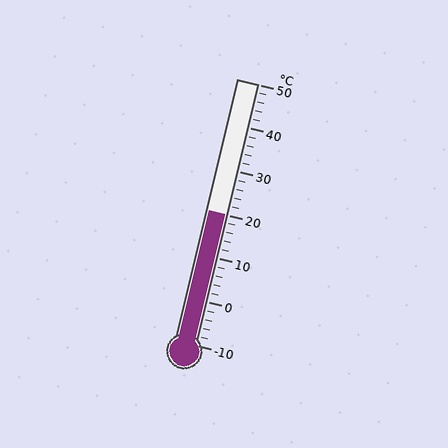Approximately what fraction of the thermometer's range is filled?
The thermometer is filled to approximately 50% of its range.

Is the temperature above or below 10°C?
The temperature is above 10°C.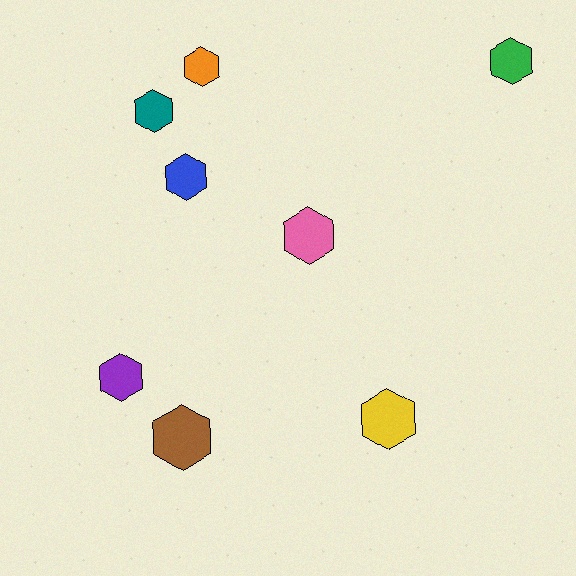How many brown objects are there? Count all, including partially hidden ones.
There is 1 brown object.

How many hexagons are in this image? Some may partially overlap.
There are 8 hexagons.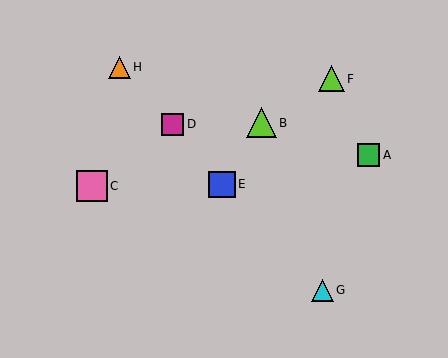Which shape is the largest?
The pink square (labeled C) is the largest.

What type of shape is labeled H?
Shape H is an orange triangle.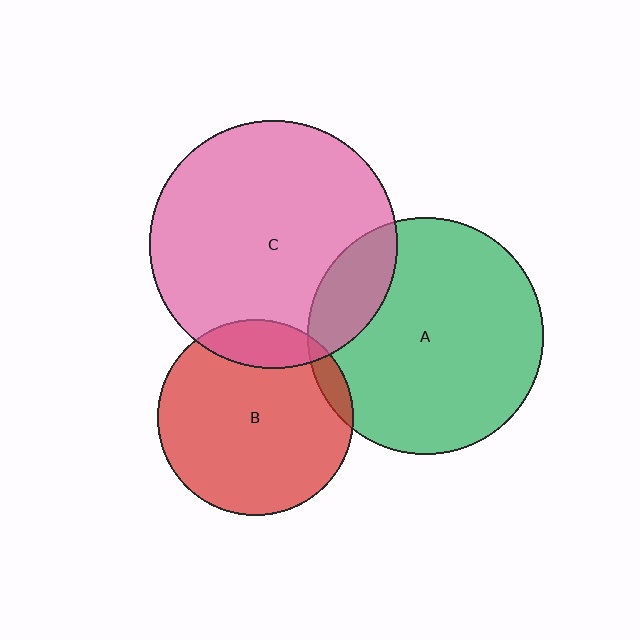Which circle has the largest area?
Circle C (pink).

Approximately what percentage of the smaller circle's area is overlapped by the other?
Approximately 5%.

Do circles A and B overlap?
Yes.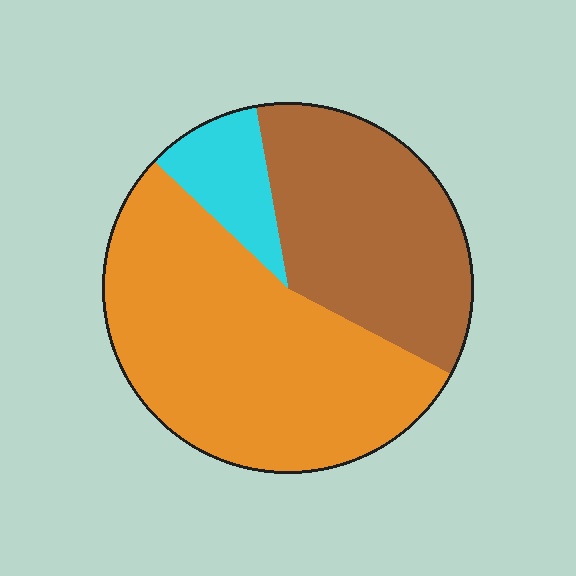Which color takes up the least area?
Cyan, at roughly 10%.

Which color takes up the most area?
Orange, at roughly 55%.